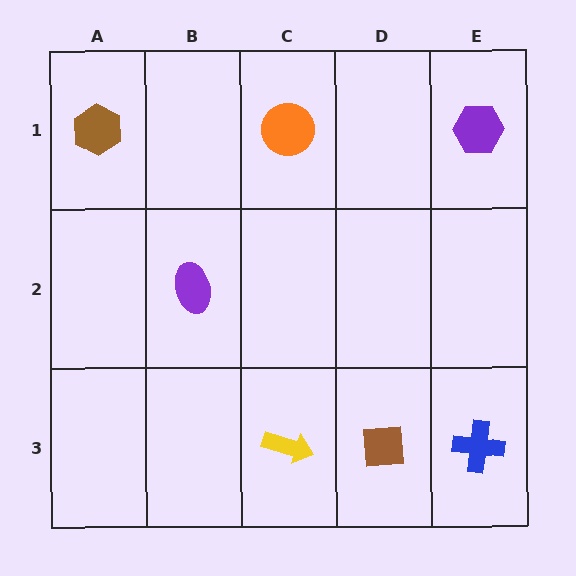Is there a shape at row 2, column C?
No, that cell is empty.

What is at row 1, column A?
A brown hexagon.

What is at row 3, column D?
A brown square.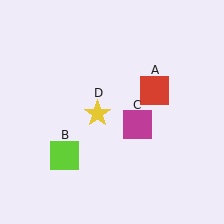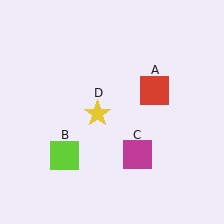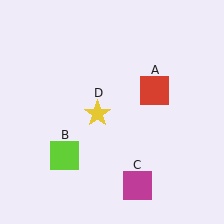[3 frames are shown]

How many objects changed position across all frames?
1 object changed position: magenta square (object C).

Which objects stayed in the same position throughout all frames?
Red square (object A) and lime square (object B) and yellow star (object D) remained stationary.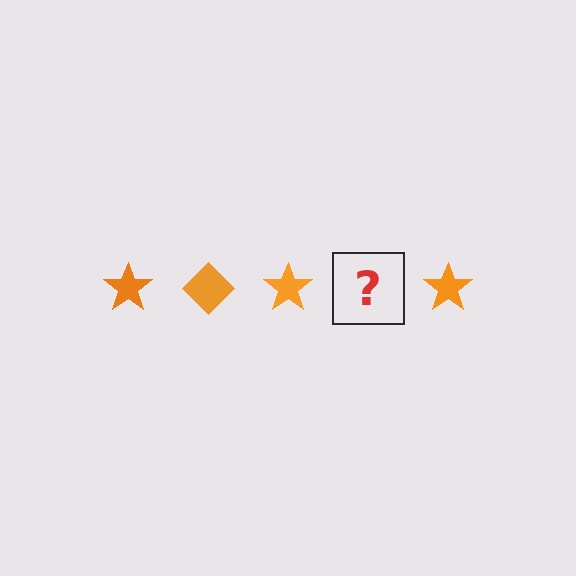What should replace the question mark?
The question mark should be replaced with an orange diamond.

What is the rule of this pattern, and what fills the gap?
The rule is that the pattern cycles through star, diamond shapes in orange. The gap should be filled with an orange diamond.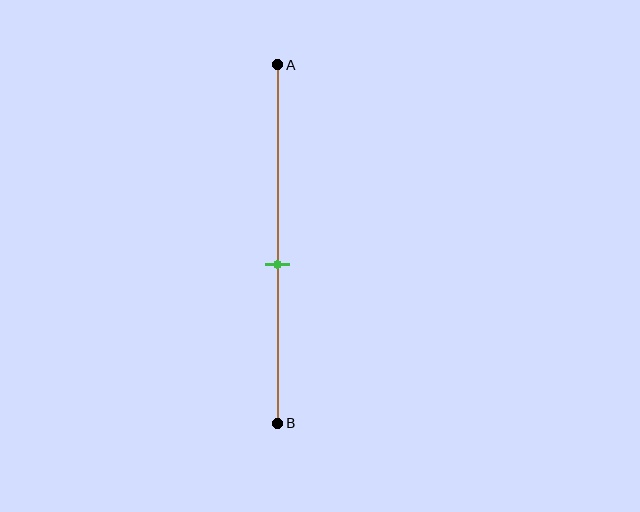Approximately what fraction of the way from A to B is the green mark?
The green mark is approximately 55% of the way from A to B.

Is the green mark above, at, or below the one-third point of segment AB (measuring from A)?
The green mark is below the one-third point of segment AB.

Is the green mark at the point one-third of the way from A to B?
No, the mark is at about 55% from A, not at the 33% one-third point.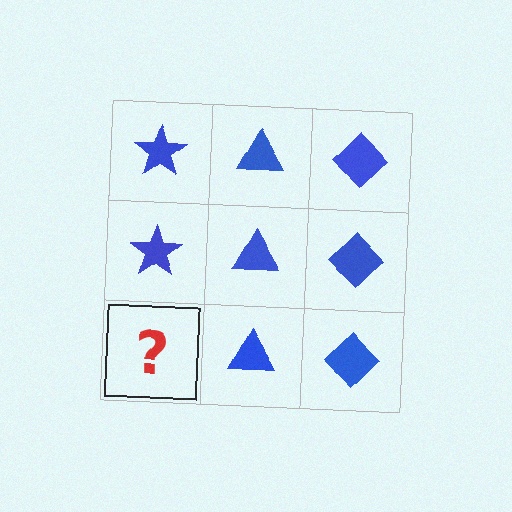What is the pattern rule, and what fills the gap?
The rule is that each column has a consistent shape. The gap should be filled with a blue star.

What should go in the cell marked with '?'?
The missing cell should contain a blue star.